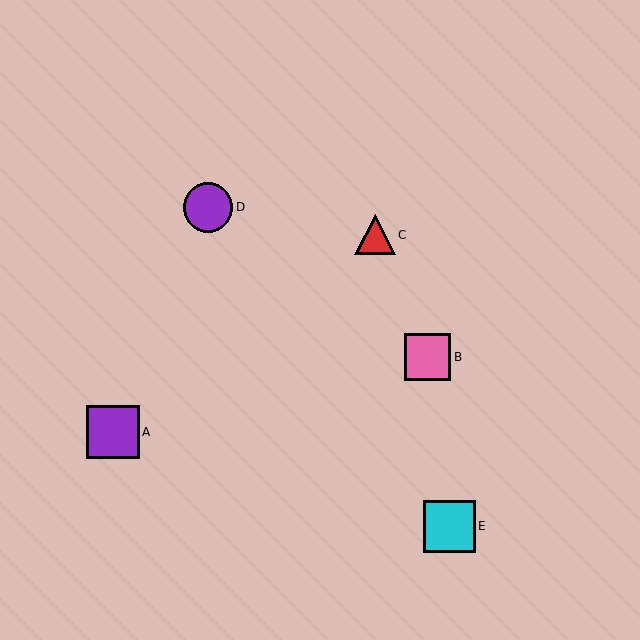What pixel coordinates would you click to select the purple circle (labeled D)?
Click at (208, 207) to select the purple circle D.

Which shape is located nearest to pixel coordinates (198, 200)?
The purple circle (labeled D) at (208, 207) is nearest to that location.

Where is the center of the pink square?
The center of the pink square is at (427, 357).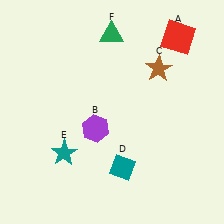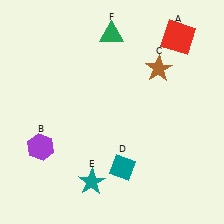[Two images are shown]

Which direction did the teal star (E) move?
The teal star (E) moved down.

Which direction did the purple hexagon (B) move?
The purple hexagon (B) moved left.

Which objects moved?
The objects that moved are: the purple hexagon (B), the teal star (E).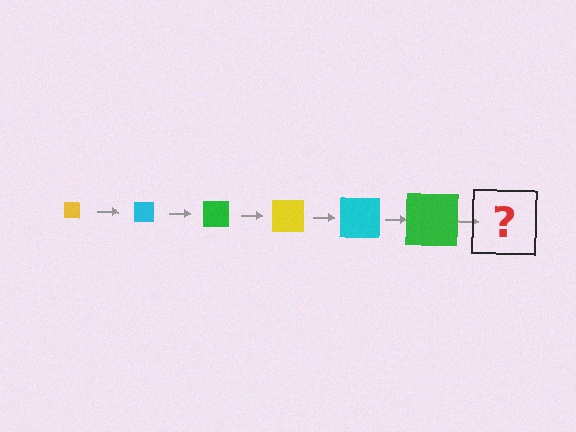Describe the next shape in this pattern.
It should be a yellow square, larger than the previous one.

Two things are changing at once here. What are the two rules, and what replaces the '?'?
The two rules are that the square grows larger each step and the color cycles through yellow, cyan, and green. The '?' should be a yellow square, larger than the previous one.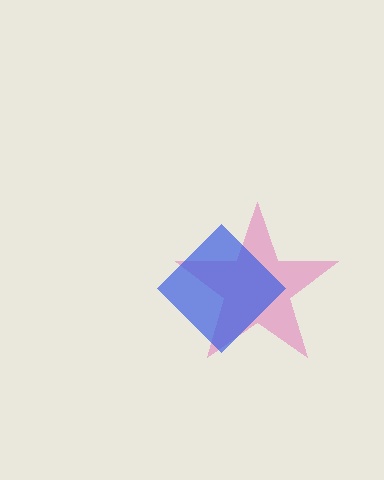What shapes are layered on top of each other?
The layered shapes are: a pink star, a blue diamond.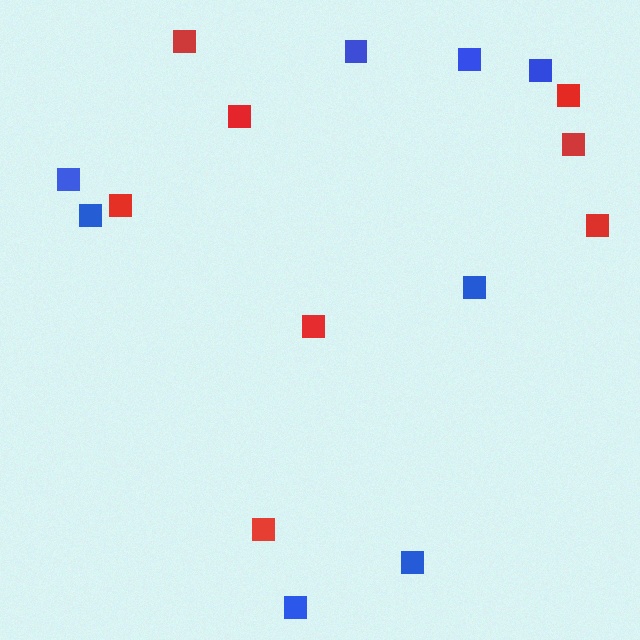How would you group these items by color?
There are 2 groups: one group of red squares (8) and one group of blue squares (8).